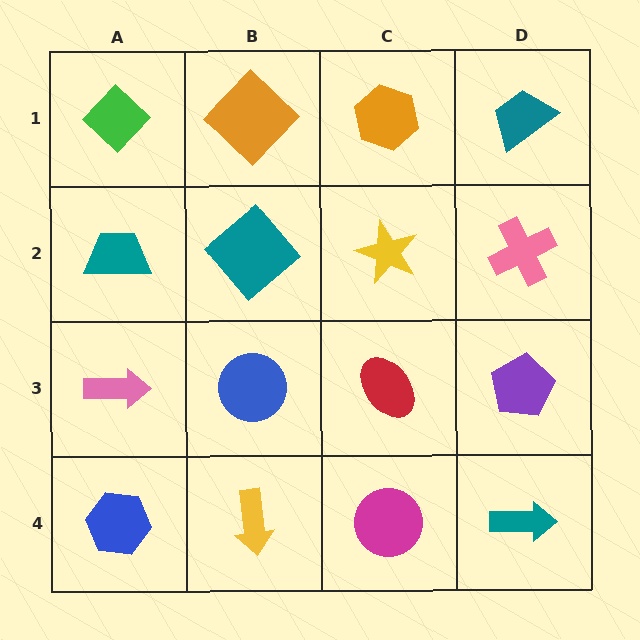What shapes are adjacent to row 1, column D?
A pink cross (row 2, column D), an orange hexagon (row 1, column C).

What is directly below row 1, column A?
A teal trapezoid.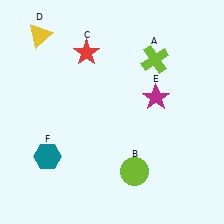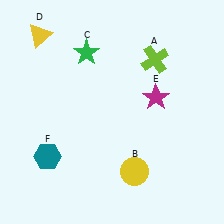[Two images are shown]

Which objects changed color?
B changed from lime to yellow. C changed from red to green.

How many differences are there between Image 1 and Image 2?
There are 2 differences between the two images.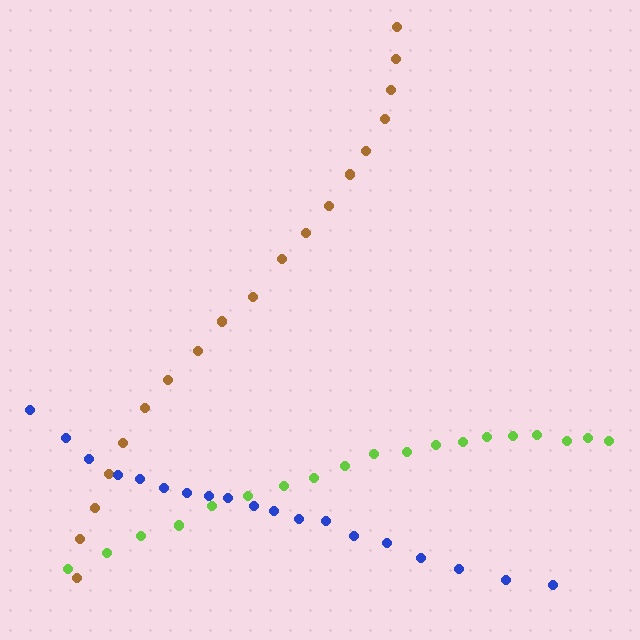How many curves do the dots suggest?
There are 3 distinct paths.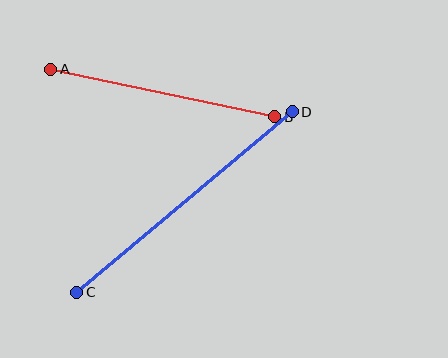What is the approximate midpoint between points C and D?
The midpoint is at approximately (185, 202) pixels.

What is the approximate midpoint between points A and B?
The midpoint is at approximately (163, 93) pixels.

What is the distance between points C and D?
The distance is approximately 281 pixels.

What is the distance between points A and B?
The distance is approximately 229 pixels.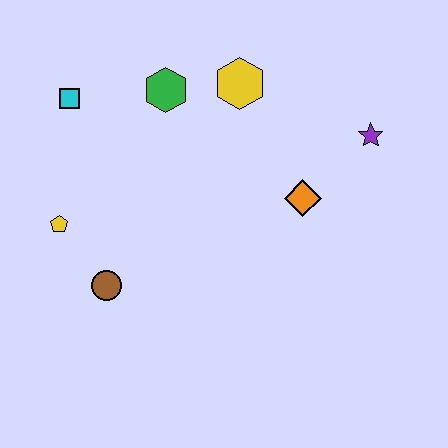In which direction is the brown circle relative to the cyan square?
The brown circle is below the cyan square.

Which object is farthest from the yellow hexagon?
The brown circle is farthest from the yellow hexagon.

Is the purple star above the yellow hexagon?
No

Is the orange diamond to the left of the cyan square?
No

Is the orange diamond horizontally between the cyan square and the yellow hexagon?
No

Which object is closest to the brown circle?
The yellow pentagon is closest to the brown circle.